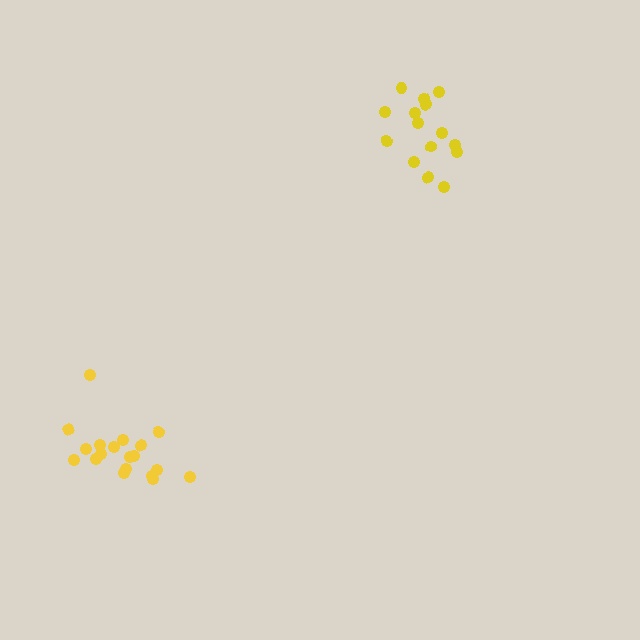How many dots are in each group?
Group 1: 19 dots, Group 2: 15 dots (34 total).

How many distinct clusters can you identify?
There are 2 distinct clusters.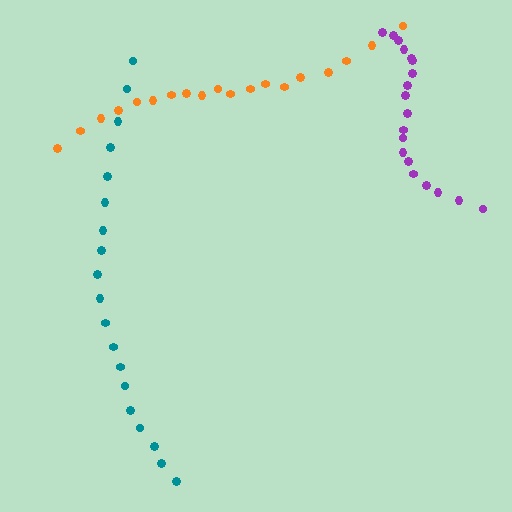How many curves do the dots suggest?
There are 3 distinct paths.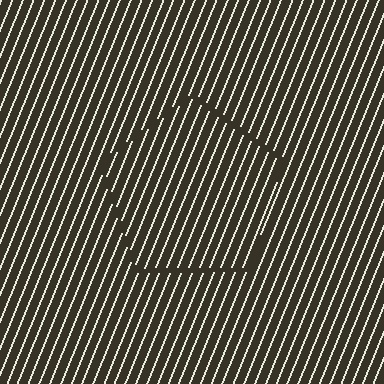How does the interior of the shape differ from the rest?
The interior of the shape contains the same grating, shifted by half a period — the contour is defined by the phase discontinuity where line-ends from the inner and outer gratings abut.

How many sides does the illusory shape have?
5 sides — the line-ends trace a pentagon.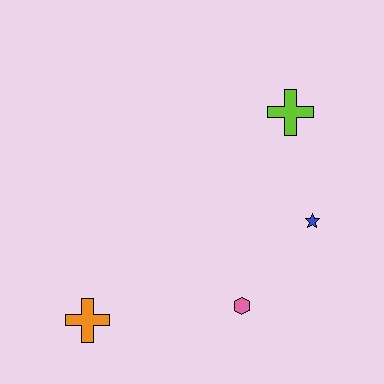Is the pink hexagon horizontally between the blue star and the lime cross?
No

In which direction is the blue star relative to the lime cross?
The blue star is below the lime cross.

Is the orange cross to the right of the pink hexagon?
No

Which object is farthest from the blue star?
The orange cross is farthest from the blue star.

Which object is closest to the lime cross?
The blue star is closest to the lime cross.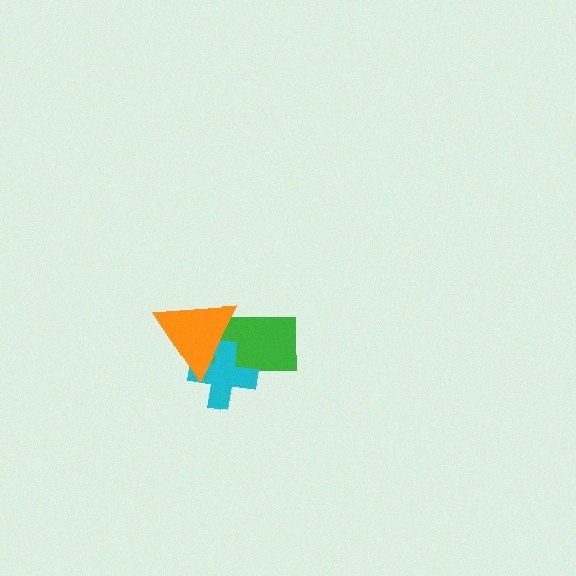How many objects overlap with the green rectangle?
2 objects overlap with the green rectangle.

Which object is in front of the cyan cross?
The orange triangle is in front of the cyan cross.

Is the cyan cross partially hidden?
Yes, it is partially covered by another shape.